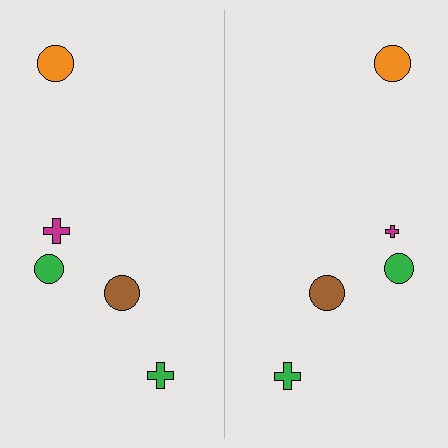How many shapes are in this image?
There are 10 shapes in this image.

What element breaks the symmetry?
The magenta cross on the right side has a different size than its mirror counterpart.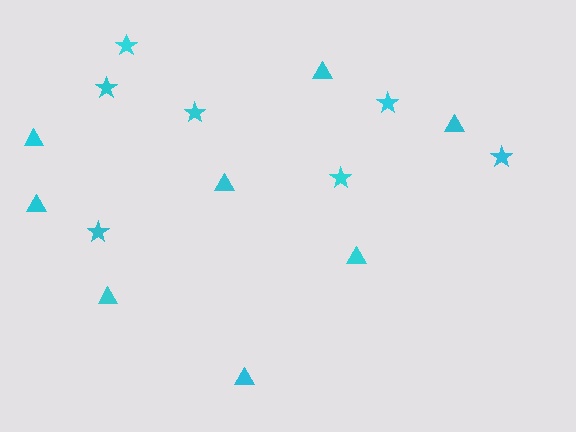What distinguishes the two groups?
There are 2 groups: one group of stars (7) and one group of triangles (8).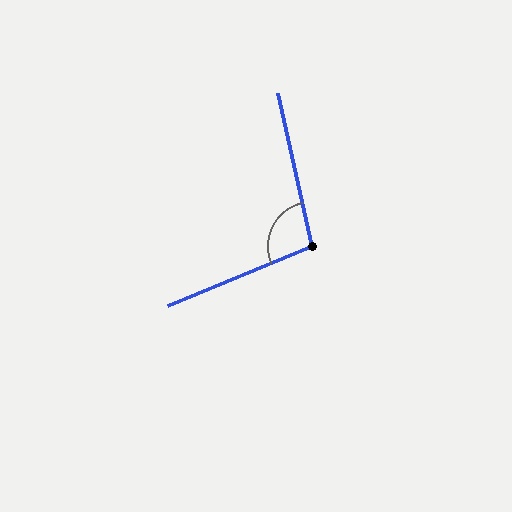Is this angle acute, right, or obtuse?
It is obtuse.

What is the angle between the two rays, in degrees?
Approximately 100 degrees.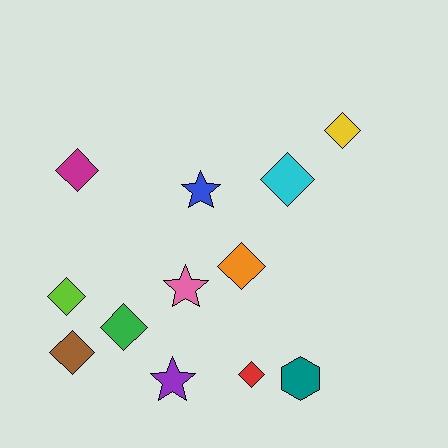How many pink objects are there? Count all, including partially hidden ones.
There is 1 pink object.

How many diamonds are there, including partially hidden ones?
There are 8 diamonds.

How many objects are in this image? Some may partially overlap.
There are 12 objects.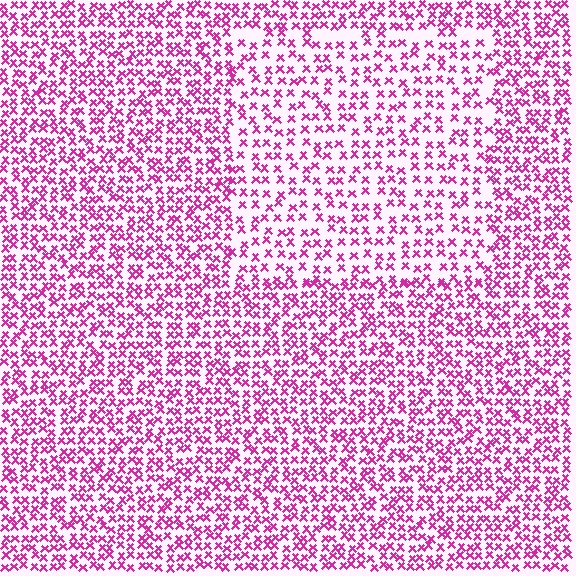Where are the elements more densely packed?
The elements are more densely packed outside the rectangle boundary.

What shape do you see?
I see a rectangle.